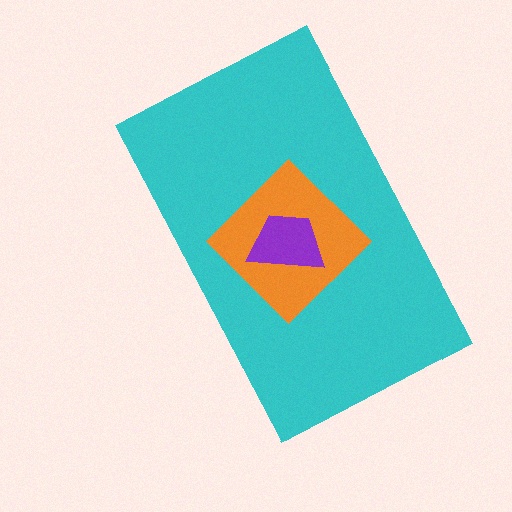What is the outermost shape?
The cyan rectangle.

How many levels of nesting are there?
3.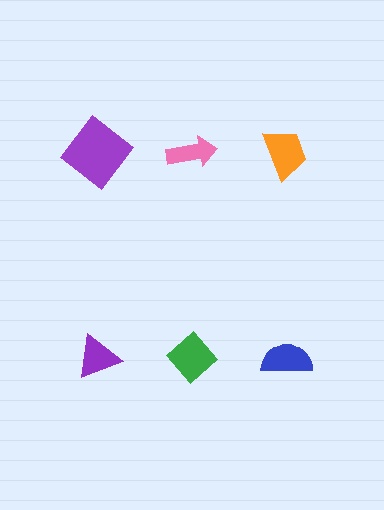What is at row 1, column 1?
A purple diamond.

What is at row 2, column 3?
A blue semicircle.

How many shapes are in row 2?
3 shapes.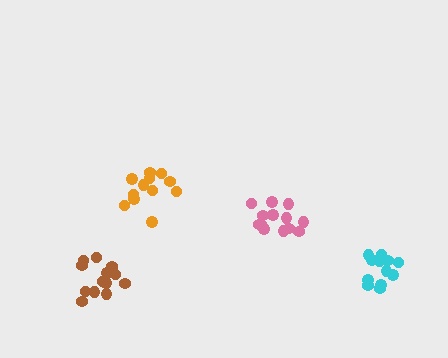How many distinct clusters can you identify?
There are 4 distinct clusters.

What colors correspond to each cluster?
The clusters are colored: orange, cyan, pink, brown.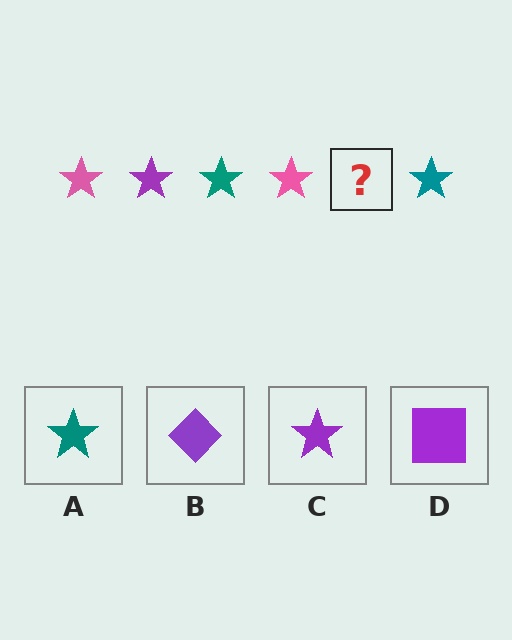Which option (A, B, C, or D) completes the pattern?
C.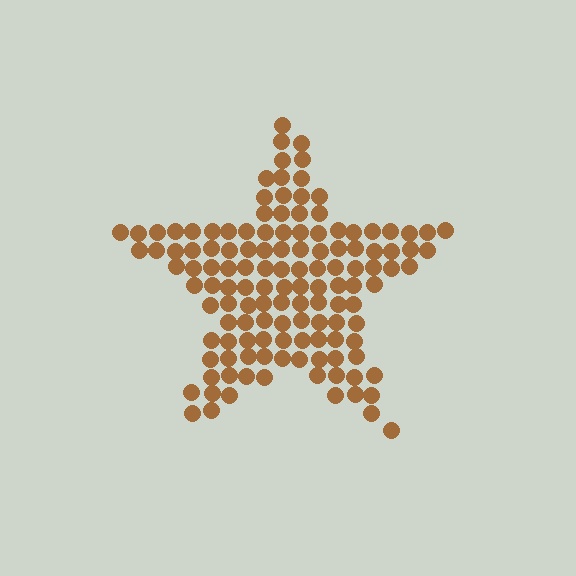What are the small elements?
The small elements are circles.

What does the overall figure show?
The overall figure shows a star.